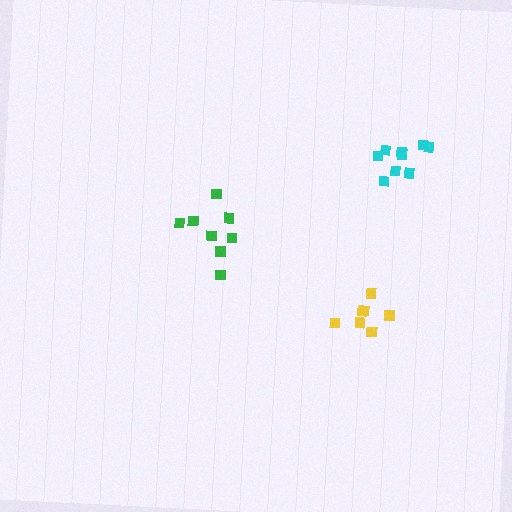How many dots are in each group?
Group 1: 7 dots, Group 2: 9 dots, Group 3: 8 dots (24 total).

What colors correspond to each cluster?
The clusters are colored: yellow, cyan, green.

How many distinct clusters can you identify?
There are 3 distinct clusters.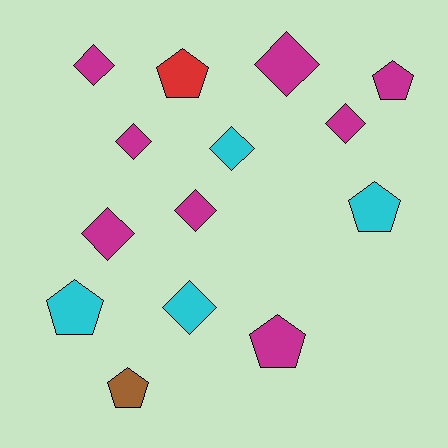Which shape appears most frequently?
Diamond, with 8 objects.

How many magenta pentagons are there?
There are 2 magenta pentagons.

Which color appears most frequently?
Magenta, with 8 objects.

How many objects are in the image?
There are 14 objects.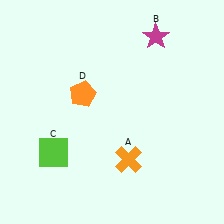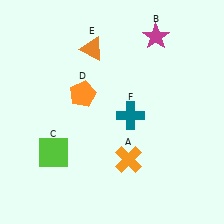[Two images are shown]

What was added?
An orange triangle (E), a teal cross (F) were added in Image 2.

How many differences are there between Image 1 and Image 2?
There are 2 differences between the two images.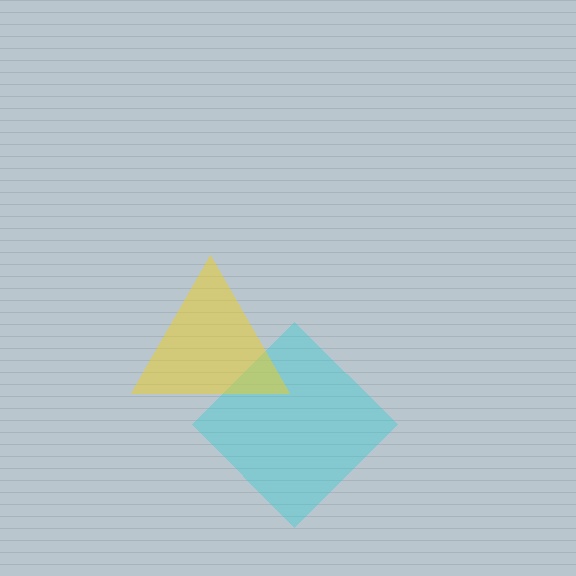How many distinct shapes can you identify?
There are 2 distinct shapes: a cyan diamond, a yellow triangle.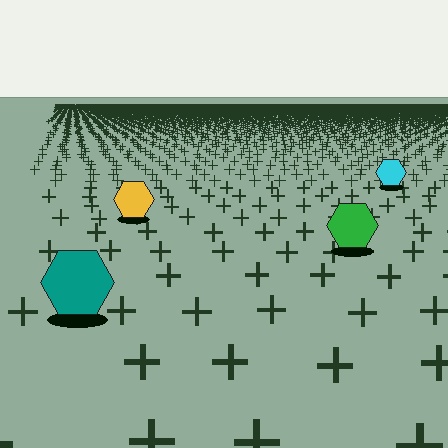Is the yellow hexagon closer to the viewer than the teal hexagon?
No. The teal hexagon is closer — you can tell from the texture gradient: the ground texture is coarser near it.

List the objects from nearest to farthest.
From nearest to farthest: the teal hexagon, the green hexagon, the yellow hexagon, the cyan hexagon.